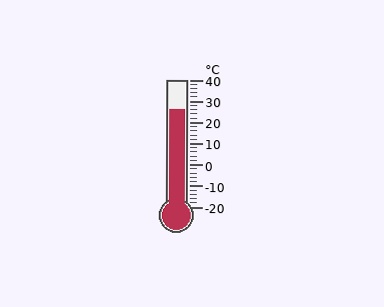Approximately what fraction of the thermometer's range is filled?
The thermometer is filled to approximately 75% of its range.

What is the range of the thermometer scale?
The thermometer scale ranges from -20°C to 40°C.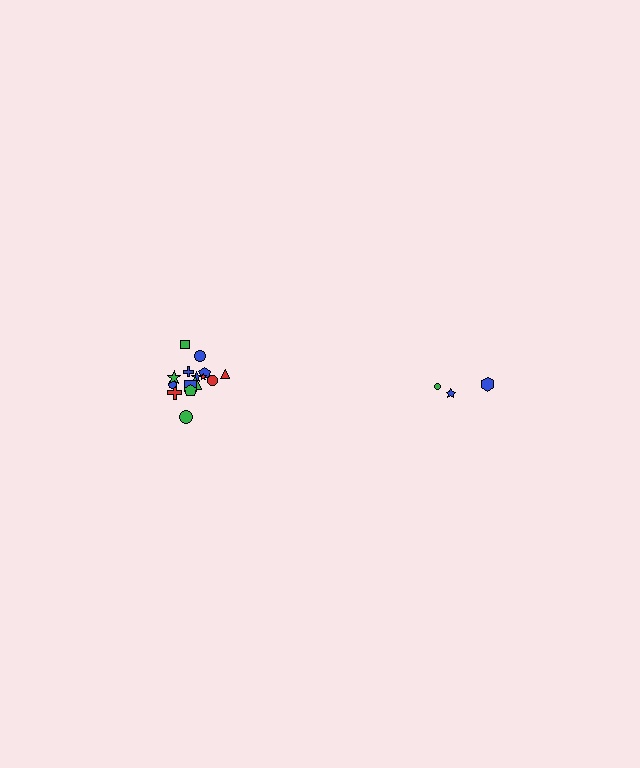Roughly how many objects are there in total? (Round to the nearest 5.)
Roughly 20 objects in total.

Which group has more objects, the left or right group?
The left group.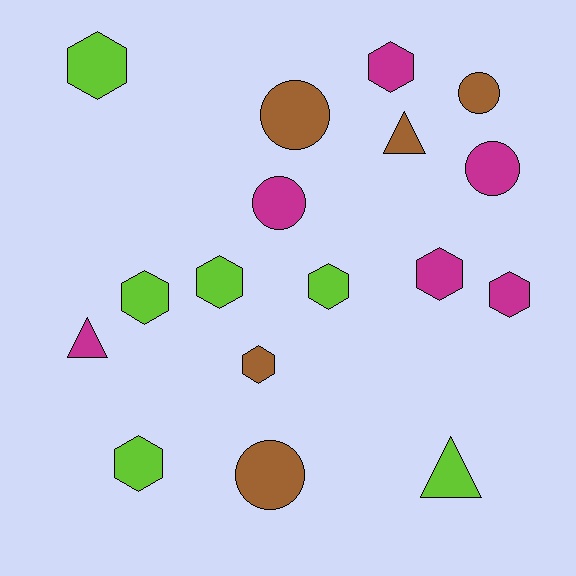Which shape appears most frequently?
Hexagon, with 9 objects.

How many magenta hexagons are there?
There are 3 magenta hexagons.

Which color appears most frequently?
Magenta, with 6 objects.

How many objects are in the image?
There are 17 objects.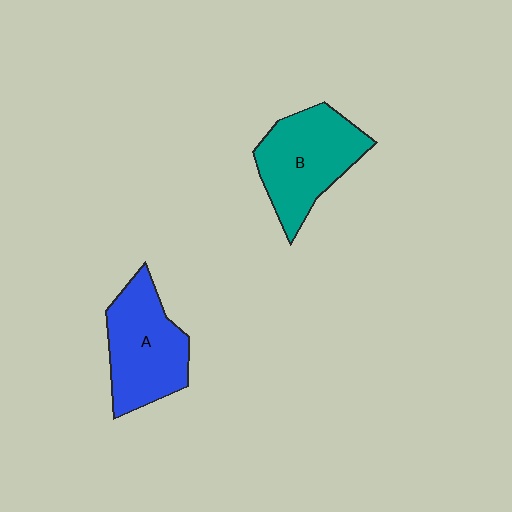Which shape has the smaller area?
Shape A (blue).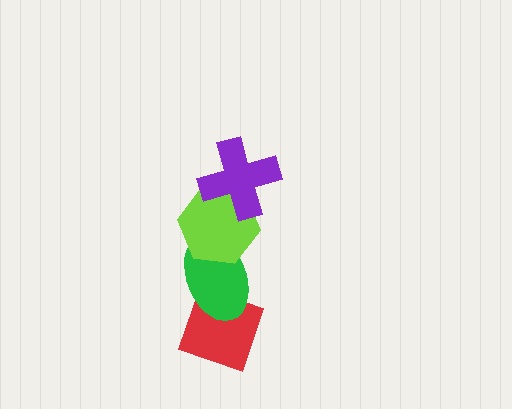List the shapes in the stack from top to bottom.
From top to bottom: the purple cross, the lime hexagon, the green ellipse, the red diamond.